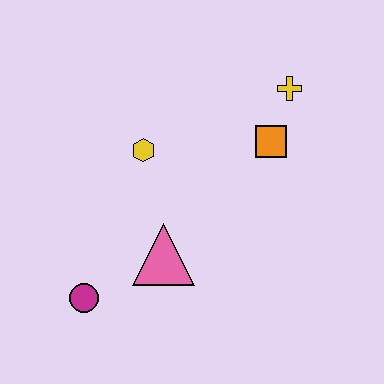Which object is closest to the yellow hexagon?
The pink triangle is closest to the yellow hexagon.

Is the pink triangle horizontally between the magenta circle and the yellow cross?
Yes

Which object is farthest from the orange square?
The magenta circle is farthest from the orange square.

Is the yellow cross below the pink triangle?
No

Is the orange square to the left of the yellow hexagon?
No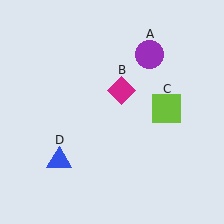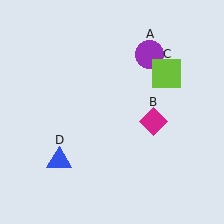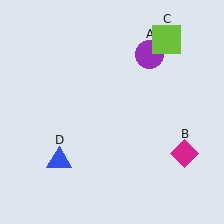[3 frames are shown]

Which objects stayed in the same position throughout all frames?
Purple circle (object A) and blue triangle (object D) remained stationary.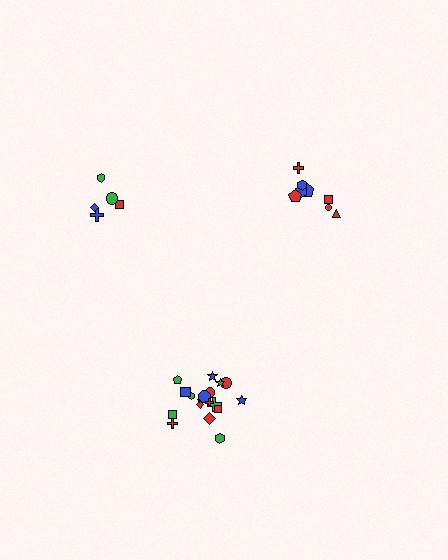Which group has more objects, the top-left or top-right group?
The top-right group.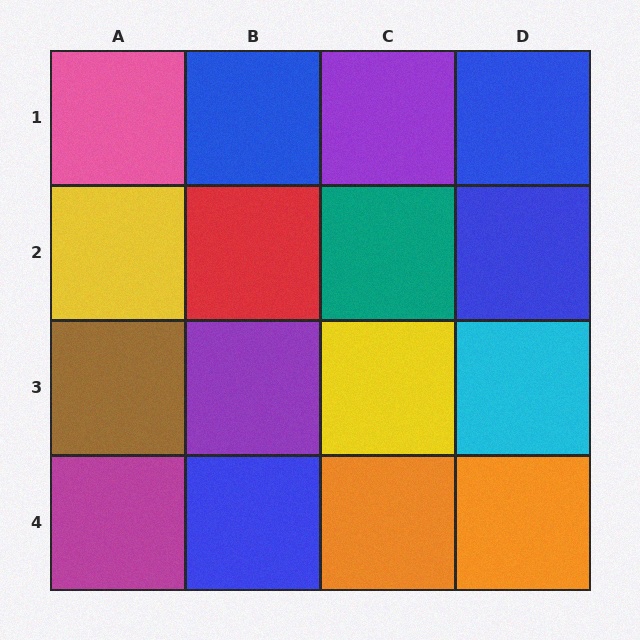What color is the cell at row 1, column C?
Purple.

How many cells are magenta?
1 cell is magenta.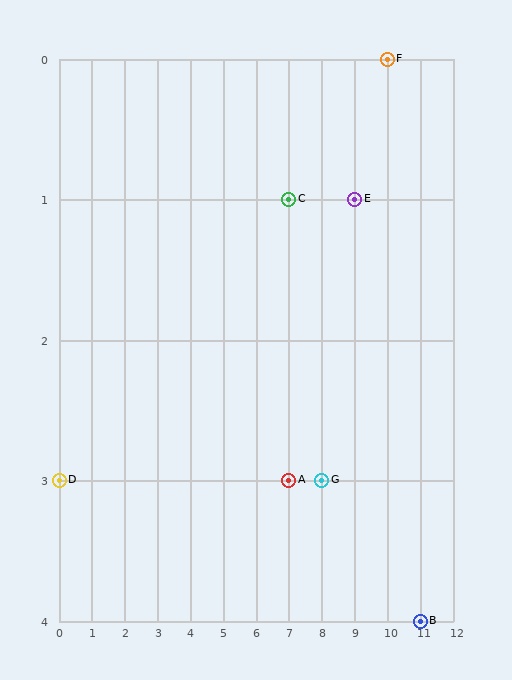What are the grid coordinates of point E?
Point E is at grid coordinates (9, 1).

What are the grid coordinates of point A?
Point A is at grid coordinates (7, 3).